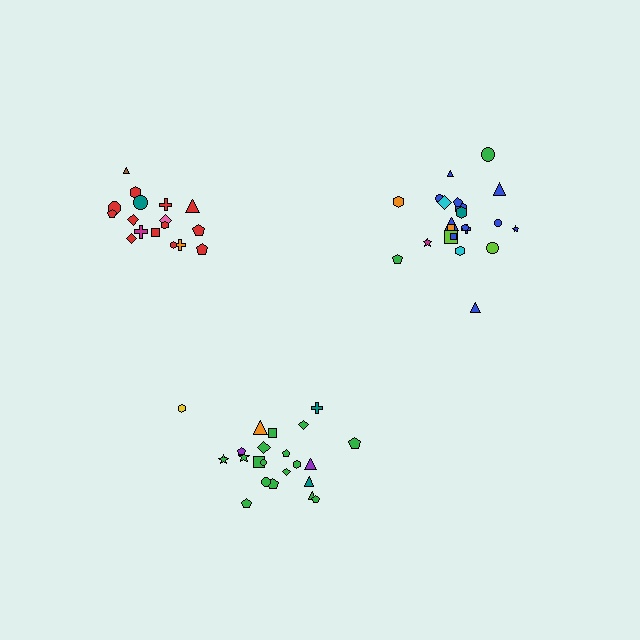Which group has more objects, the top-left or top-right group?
The top-right group.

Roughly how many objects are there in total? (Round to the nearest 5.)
Roughly 60 objects in total.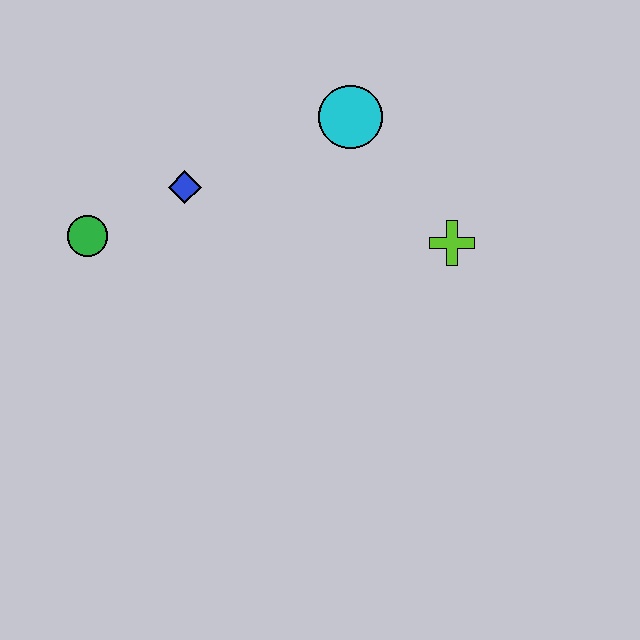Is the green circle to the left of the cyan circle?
Yes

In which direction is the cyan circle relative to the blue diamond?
The cyan circle is to the right of the blue diamond.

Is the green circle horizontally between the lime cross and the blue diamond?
No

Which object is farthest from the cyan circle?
The green circle is farthest from the cyan circle.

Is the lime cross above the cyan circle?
No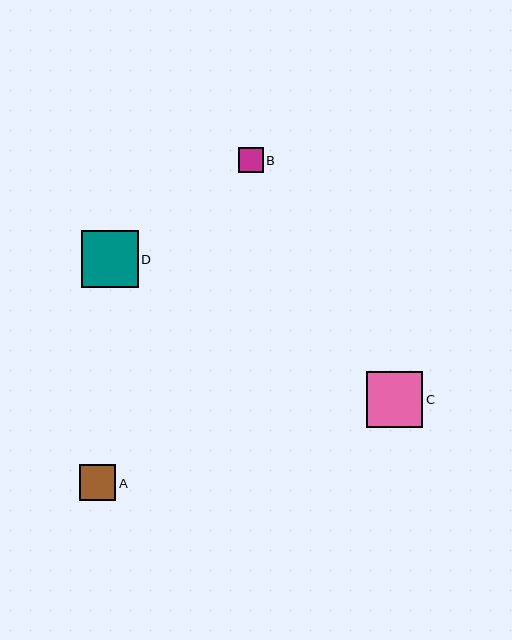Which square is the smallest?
Square B is the smallest with a size of approximately 25 pixels.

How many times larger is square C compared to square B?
Square C is approximately 2.2 times the size of square B.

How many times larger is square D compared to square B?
Square D is approximately 2.2 times the size of square B.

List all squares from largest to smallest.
From largest to smallest: D, C, A, B.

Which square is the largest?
Square D is the largest with a size of approximately 56 pixels.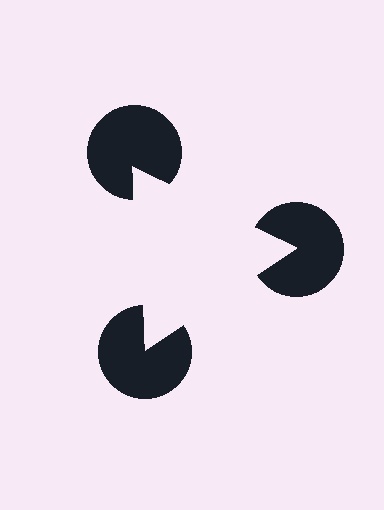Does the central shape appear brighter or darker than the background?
It typically appears slightly brighter than the background, even though no actual brightness change is drawn.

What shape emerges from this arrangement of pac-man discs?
An illusory triangle — its edges are inferred from the aligned wedge cuts in the pac-man discs, not physically drawn.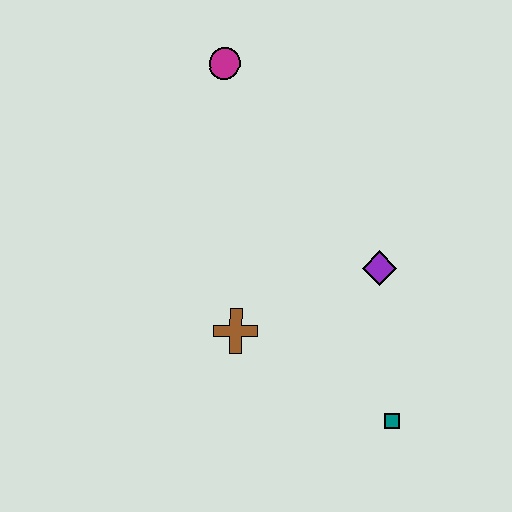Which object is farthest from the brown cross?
The magenta circle is farthest from the brown cross.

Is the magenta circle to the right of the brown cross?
No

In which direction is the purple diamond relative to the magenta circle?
The purple diamond is below the magenta circle.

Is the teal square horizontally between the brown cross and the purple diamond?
No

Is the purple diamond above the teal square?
Yes